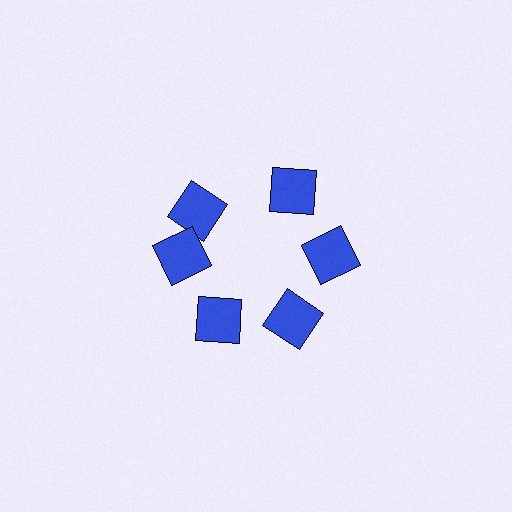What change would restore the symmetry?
The symmetry would be restored by rotating it back into even spacing with its neighbors so that all 6 squares sit at equal angles and equal distance from the center.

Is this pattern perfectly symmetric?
No. The 6 blue squares are arranged in a ring, but one element near the 11 o'clock position is rotated out of alignment along the ring, breaking the 6-fold rotational symmetry.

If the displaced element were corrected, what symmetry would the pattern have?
It would have 6-fold rotational symmetry — the pattern would map onto itself every 60 degrees.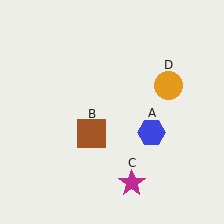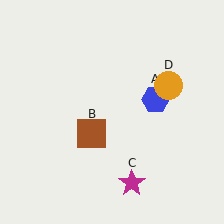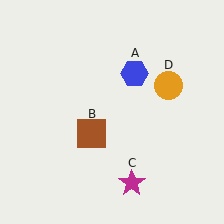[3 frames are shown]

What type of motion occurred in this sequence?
The blue hexagon (object A) rotated counterclockwise around the center of the scene.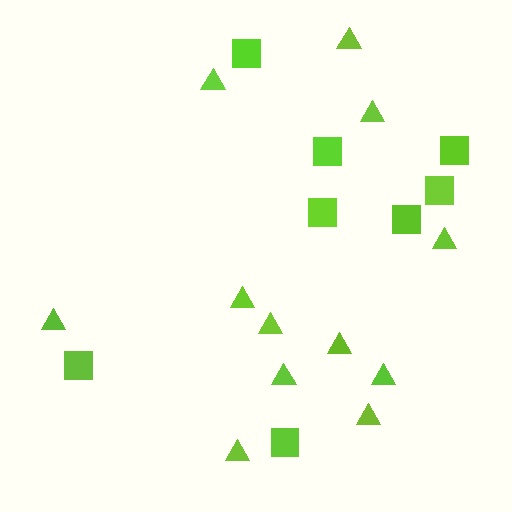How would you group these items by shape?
There are 2 groups: one group of squares (8) and one group of triangles (12).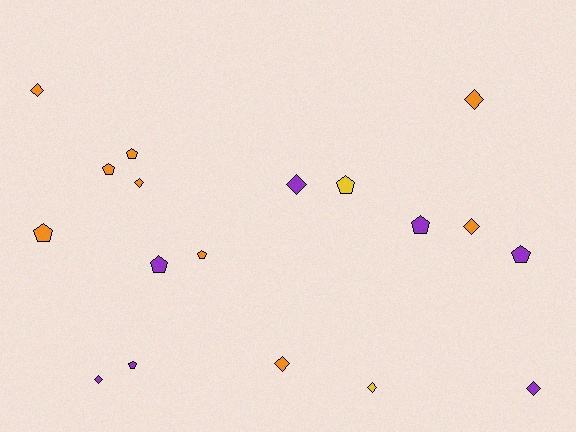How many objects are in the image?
There are 18 objects.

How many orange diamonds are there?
There are 5 orange diamonds.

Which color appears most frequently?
Orange, with 9 objects.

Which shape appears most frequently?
Diamond, with 9 objects.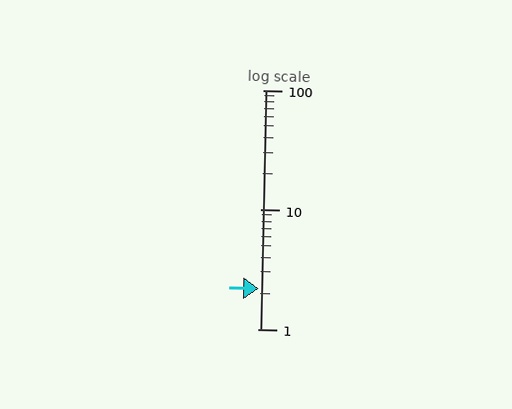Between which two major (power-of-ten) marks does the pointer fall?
The pointer is between 1 and 10.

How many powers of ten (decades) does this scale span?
The scale spans 2 decades, from 1 to 100.